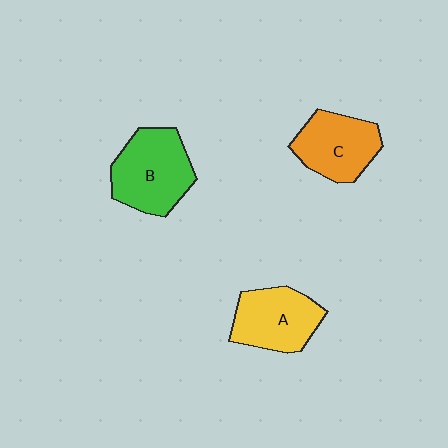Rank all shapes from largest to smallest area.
From largest to smallest: B (green), A (yellow), C (orange).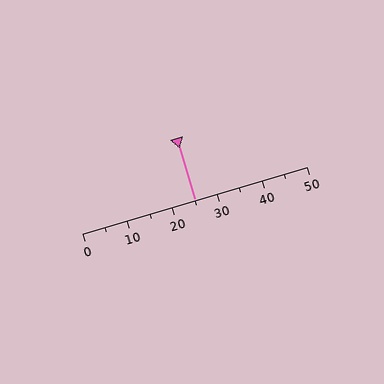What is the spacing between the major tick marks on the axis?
The major ticks are spaced 10 apart.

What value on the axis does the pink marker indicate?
The marker indicates approximately 25.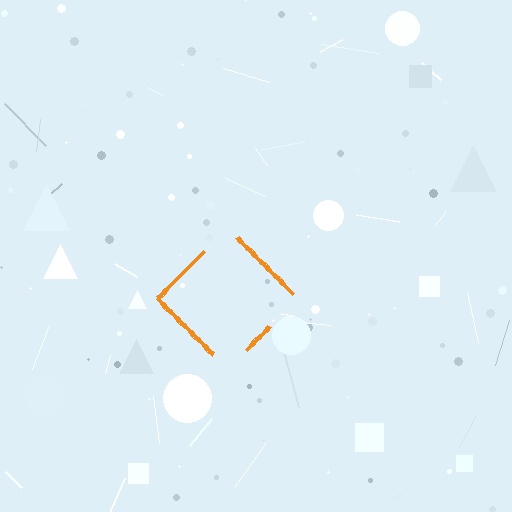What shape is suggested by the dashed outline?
The dashed outline suggests a diamond.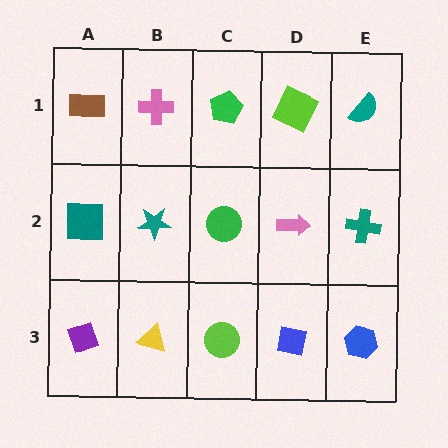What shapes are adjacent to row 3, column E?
A teal cross (row 2, column E), a blue square (row 3, column D).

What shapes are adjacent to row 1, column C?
A green circle (row 2, column C), a pink cross (row 1, column B), a lime square (row 1, column D).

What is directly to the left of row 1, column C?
A pink cross.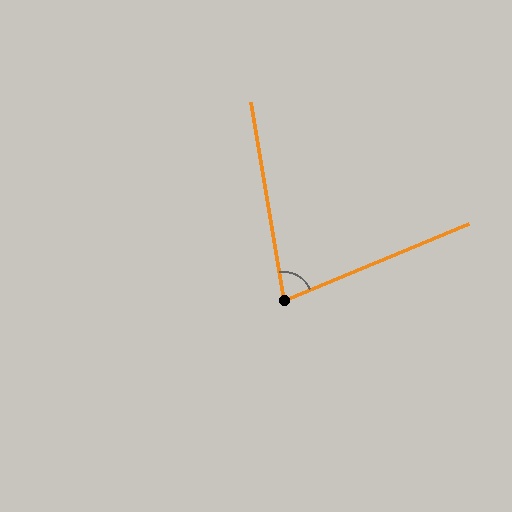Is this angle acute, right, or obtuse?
It is acute.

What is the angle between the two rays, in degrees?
Approximately 77 degrees.